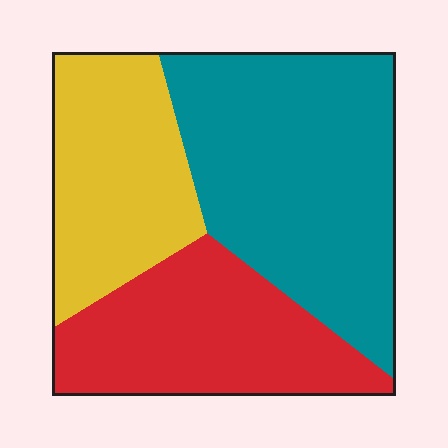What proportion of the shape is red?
Red covers about 30% of the shape.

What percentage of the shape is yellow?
Yellow takes up about one quarter (1/4) of the shape.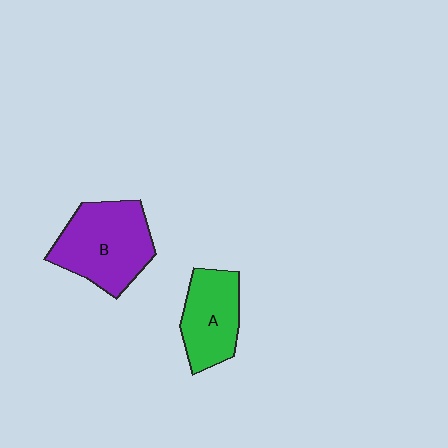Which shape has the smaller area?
Shape A (green).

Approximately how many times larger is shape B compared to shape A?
Approximately 1.4 times.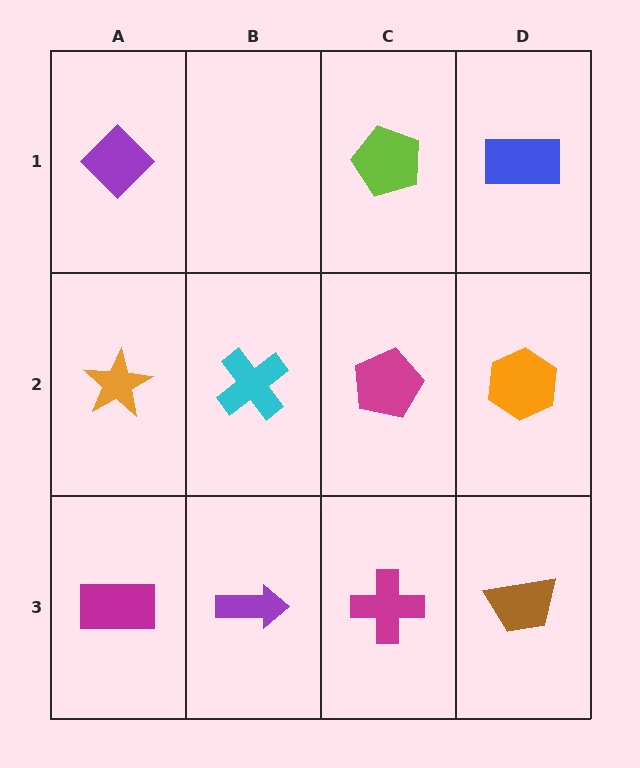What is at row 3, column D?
A brown trapezoid.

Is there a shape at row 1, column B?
No, that cell is empty.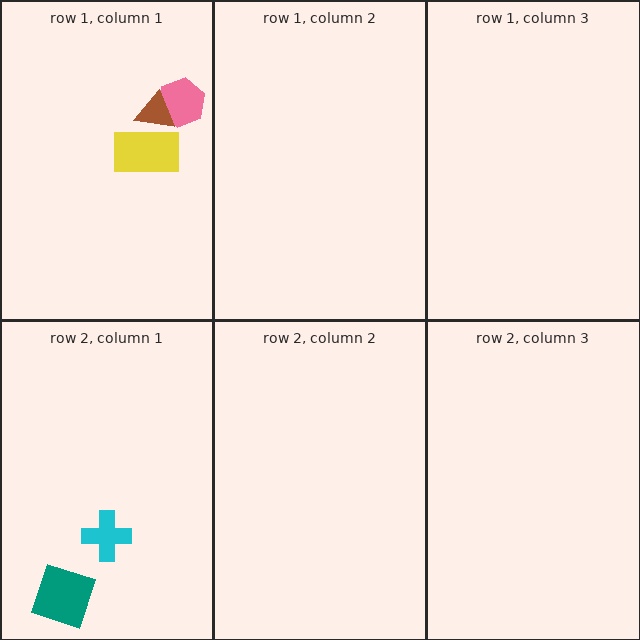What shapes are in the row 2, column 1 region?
The teal diamond, the cyan cross.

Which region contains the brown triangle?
The row 1, column 1 region.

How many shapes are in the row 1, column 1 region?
3.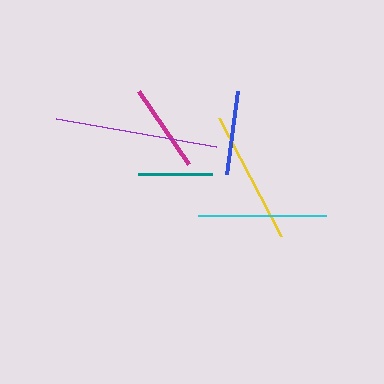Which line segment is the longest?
The purple line is the longest at approximately 162 pixels.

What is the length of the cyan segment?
The cyan segment is approximately 128 pixels long.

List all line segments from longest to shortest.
From longest to shortest: purple, yellow, cyan, magenta, blue, teal.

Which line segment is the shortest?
The teal line is the shortest at approximately 74 pixels.